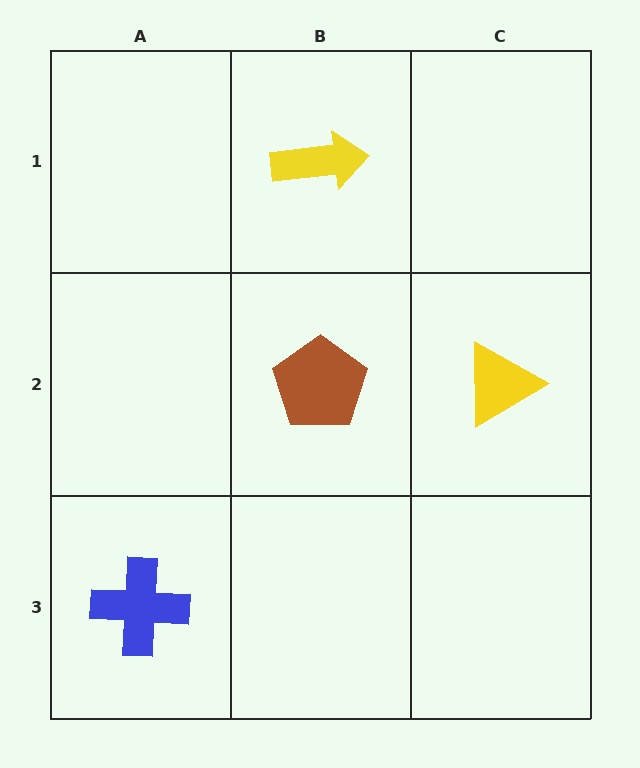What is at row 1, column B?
A yellow arrow.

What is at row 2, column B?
A brown pentagon.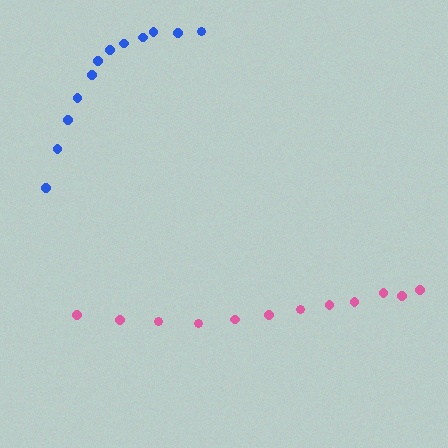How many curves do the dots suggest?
There are 2 distinct paths.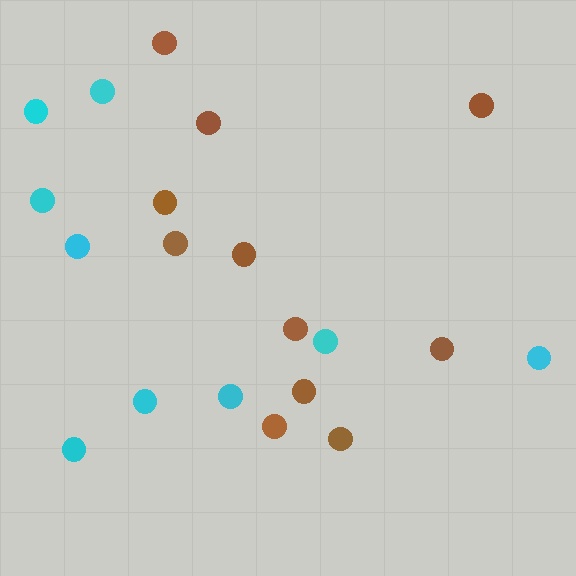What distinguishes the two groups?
There are 2 groups: one group of brown circles (11) and one group of cyan circles (9).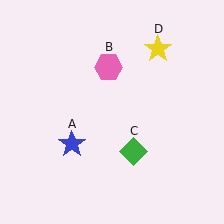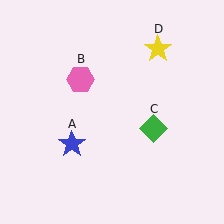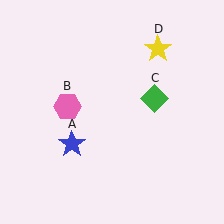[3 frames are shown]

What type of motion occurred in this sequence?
The pink hexagon (object B), green diamond (object C) rotated counterclockwise around the center of the scene.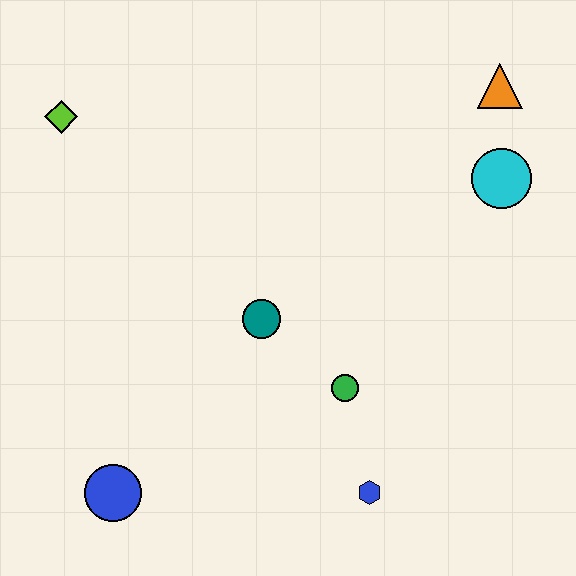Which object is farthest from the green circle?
The lime diamond is farthest from the green circle.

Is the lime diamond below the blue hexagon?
No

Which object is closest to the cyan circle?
The orange triangle is closest to the cyan circle.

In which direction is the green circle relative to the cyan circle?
The green circle is below the cyan circle.